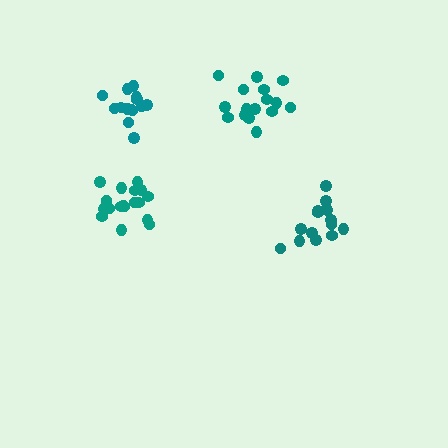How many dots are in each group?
Group 1: 18 dots, Group 2: 16 dots, Group 3: 14 dots, Group 4: 14 dots (62 total).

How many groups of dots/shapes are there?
There are 4 groups.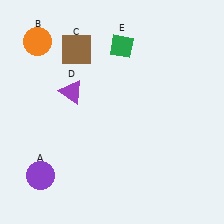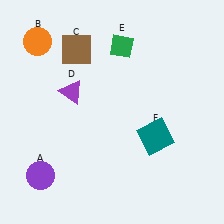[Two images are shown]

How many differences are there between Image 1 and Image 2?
There is 1 difference between the two images.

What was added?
A teal square (F) was added in Image 2.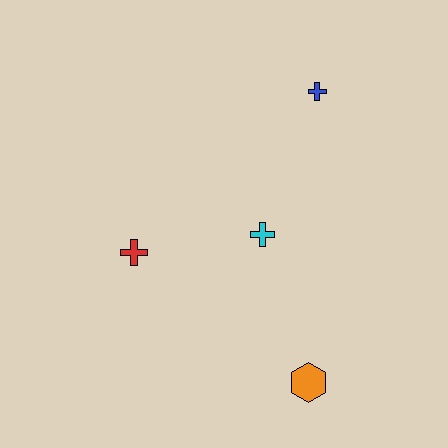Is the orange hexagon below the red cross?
Yes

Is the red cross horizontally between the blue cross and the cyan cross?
No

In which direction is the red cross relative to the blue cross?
The red cross is to the left of the blue cross.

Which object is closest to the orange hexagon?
The cyan cross is closest to the orange hexagon.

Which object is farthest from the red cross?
The blue cross is farthest from the red cross.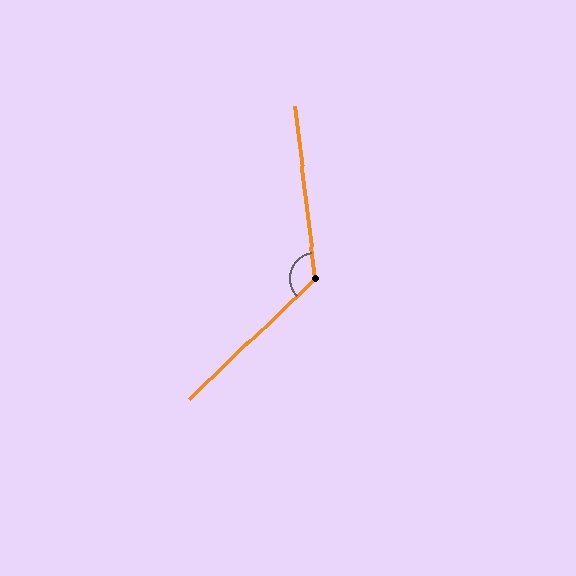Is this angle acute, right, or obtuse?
It is obtuse.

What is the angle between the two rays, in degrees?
Approximately 127 degrees.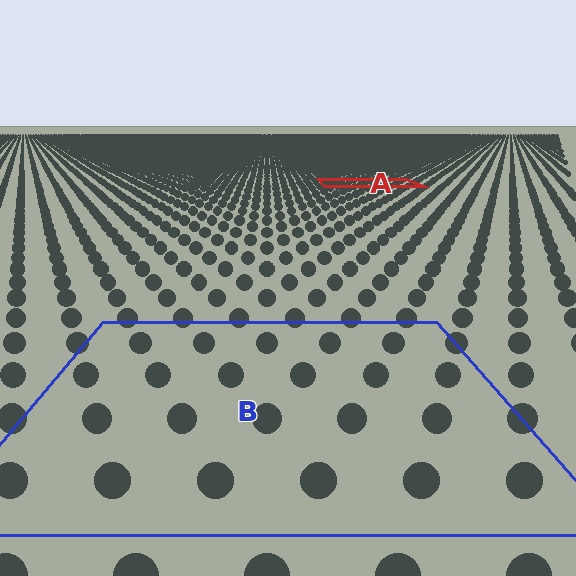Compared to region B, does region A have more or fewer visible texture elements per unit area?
Region A has more texture elements per unit area — they are packed more densely because it is farther away.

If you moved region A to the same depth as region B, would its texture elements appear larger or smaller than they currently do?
They would appear larger. At a closer depth, the same texture elements are projected at a bigger on-screen size.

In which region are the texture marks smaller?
The texture marks are smaller in region A, because it is farther away.